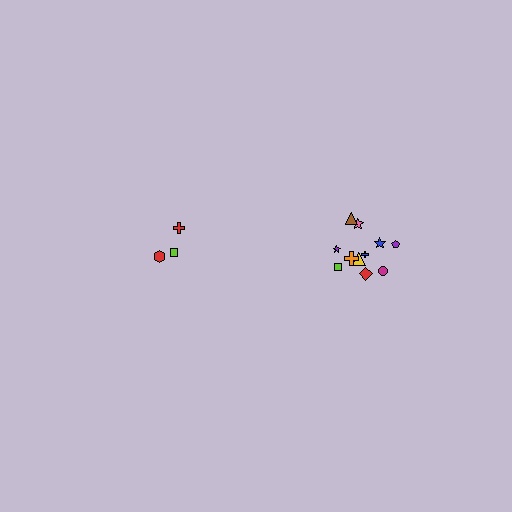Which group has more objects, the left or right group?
The right group.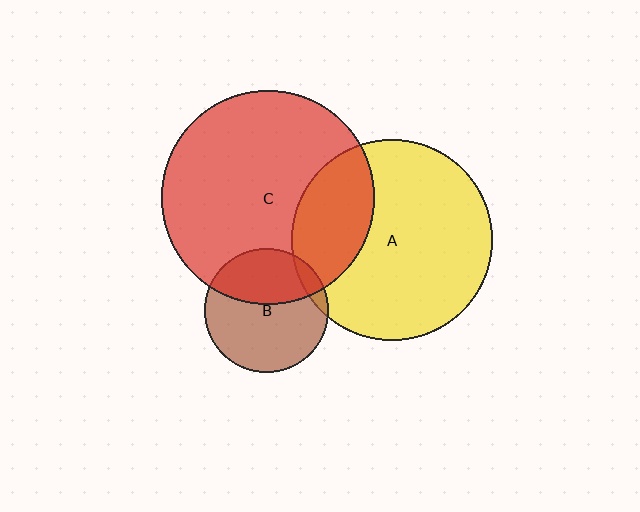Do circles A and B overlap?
Yes.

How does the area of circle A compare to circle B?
Approximately 2.7 times.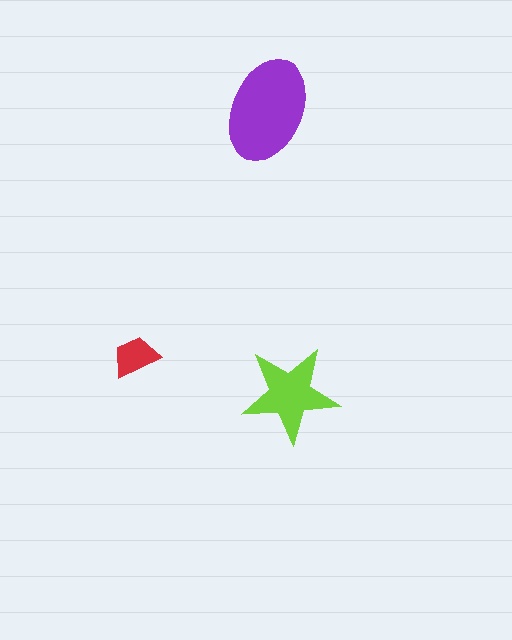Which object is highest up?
The purple ellipse is topmost.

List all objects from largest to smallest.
The purple ellipse, the lime star, the red trapezoid.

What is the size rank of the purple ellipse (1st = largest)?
1st.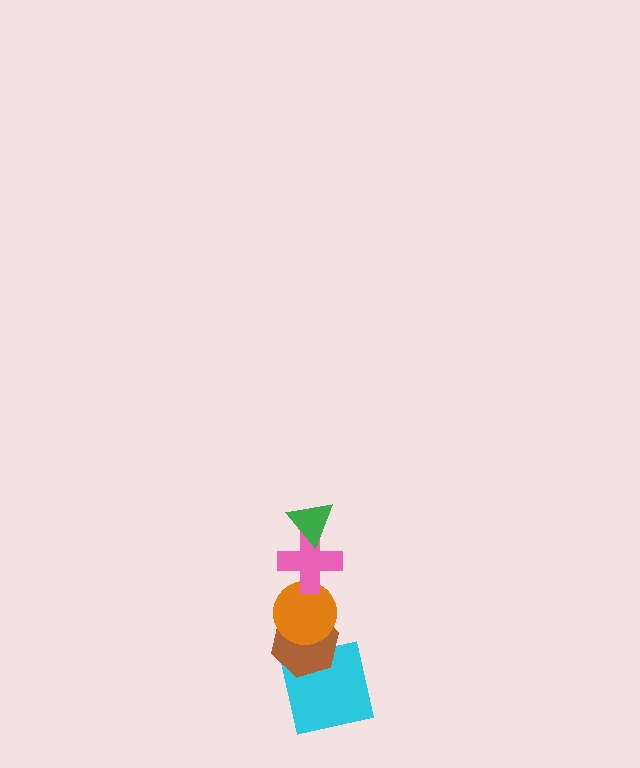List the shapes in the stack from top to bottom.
From top to bottom: the green triangle, the pink cross, the orange circle, the brown hexagon, the cyan square.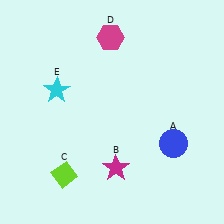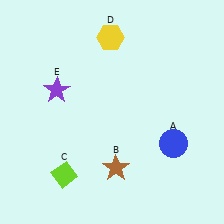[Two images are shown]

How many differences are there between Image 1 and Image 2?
There are 3 differences between the two images.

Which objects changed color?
B changed from magenta to brown. D changed from magenta to yellow. E changed from cyan to purple.